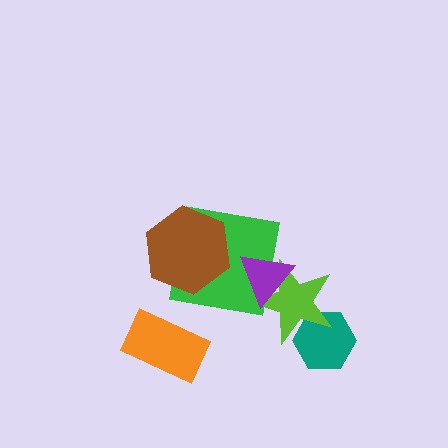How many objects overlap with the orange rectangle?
0 objects overlap with the orange rectangle.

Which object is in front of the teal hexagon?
The lime star is in front of the teal hexagon.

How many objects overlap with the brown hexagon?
1 object overlaps with the brown hexagon.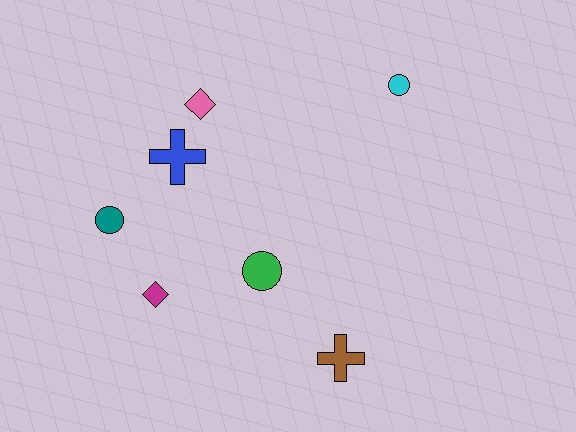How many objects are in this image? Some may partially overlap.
There are 7 objects.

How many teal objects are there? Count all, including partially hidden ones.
There is 1 teal object.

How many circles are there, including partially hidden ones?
There are 3 circles.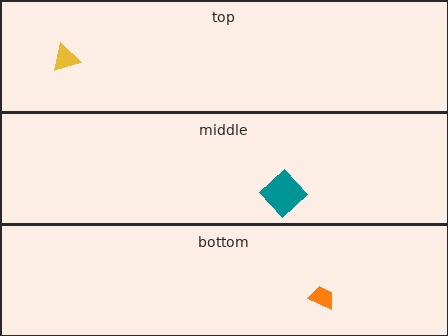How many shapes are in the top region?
1.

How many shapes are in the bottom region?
1.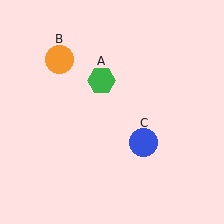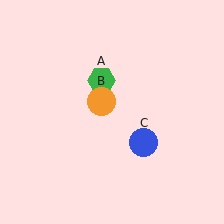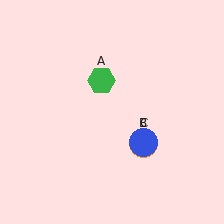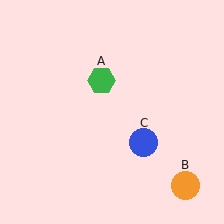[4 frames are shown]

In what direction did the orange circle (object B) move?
The orange circle (object B) moved down and to the right.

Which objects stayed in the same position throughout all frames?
Green hexagon (object A) and blue circle (object C) remained stationary.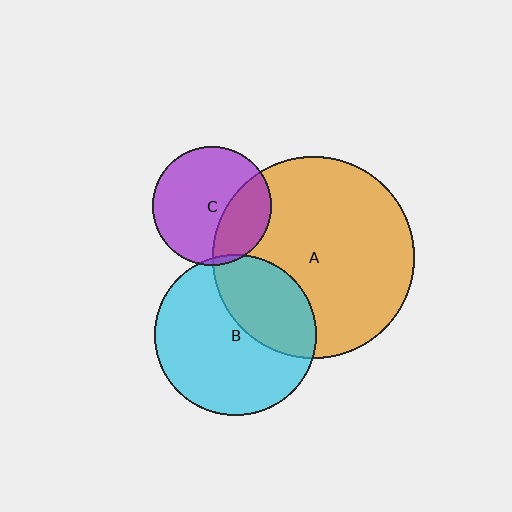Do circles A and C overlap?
Yes.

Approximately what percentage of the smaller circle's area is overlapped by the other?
Approximately 30%.